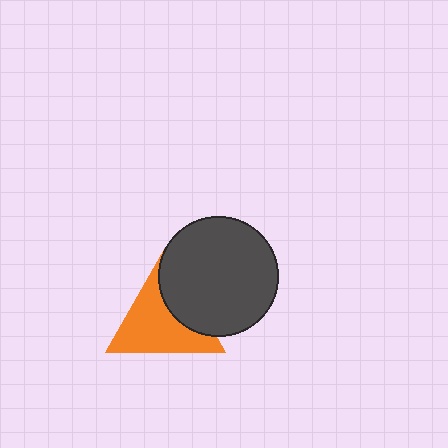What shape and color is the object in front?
The object in front is a dark gray circle.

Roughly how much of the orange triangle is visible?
Most of it is visible (roughly 67%).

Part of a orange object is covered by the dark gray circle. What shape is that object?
It is a triangle.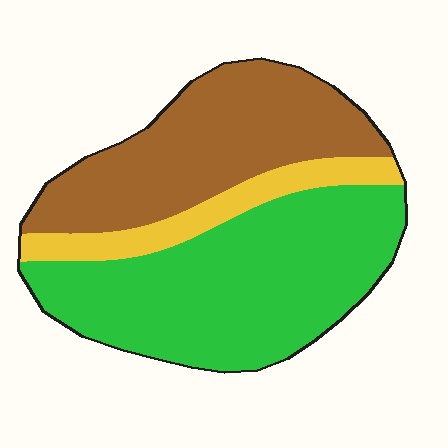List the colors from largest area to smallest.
From largest to smallest: green, brown, yellow.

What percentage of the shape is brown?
Brown takes up about three eighths (3/8) of the shape.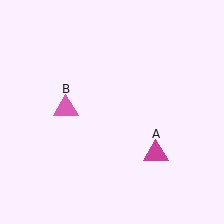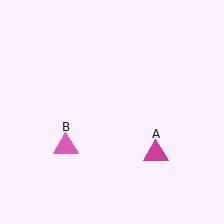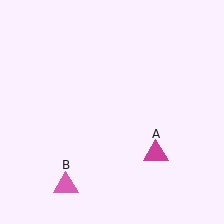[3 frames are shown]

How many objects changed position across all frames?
1 object changed position: pink triangle (object B).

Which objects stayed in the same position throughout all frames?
Magenta triangle (object A) remained stationary.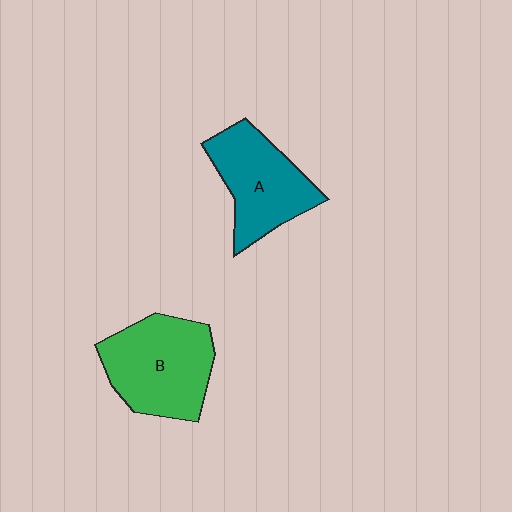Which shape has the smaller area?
Shape A (teal).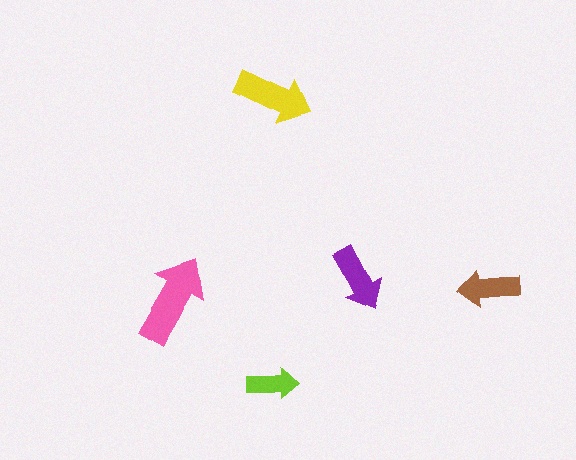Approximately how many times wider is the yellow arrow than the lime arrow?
About 1.5 times wider.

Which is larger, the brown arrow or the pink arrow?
The pink one.